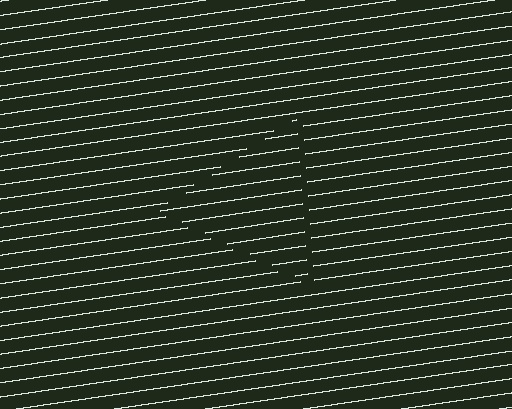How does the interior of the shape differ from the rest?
The interior of the shape contains the same grating, shifted by half a period — the contour is defined by the phase discontinuity where line-ends from the inner and outer gratings abut.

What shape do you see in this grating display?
An illusory triangle. The interior of the shape contains the same grating, shifted by half a period — the contour is defined by the phase discontinuity where line-ends from the inner and outer gratings abut.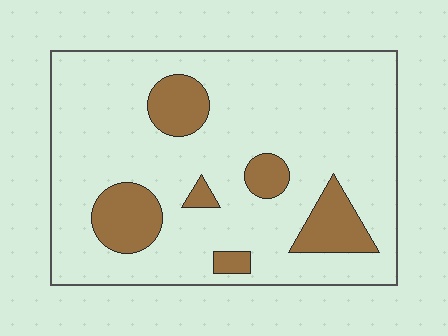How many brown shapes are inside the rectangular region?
6.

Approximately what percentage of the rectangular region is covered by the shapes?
Approximately 15%.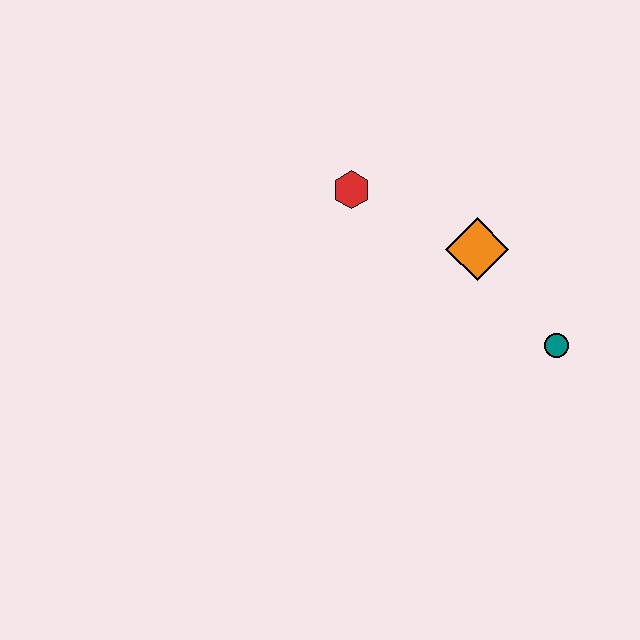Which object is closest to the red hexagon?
The orange diamond is closest to the red hexagon.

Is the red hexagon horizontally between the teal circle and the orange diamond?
No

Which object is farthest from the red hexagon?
The teal circle is farthest from the red hexagon.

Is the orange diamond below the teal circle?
No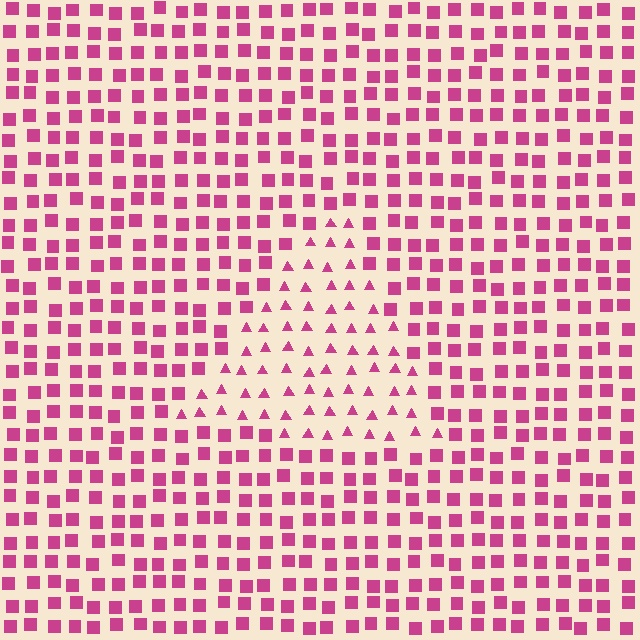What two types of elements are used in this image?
The image uses triangles inside the triangle region and squares outside it.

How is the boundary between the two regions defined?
The boundary is defined by a change in element shape: triangles inside vs. squares outside. All elements share the same color and spacing.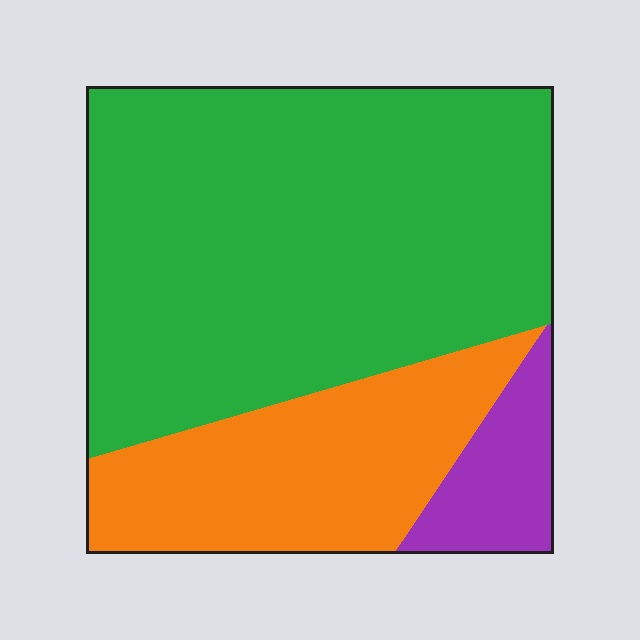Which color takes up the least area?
Purple, at roughly 10%.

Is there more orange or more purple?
Orange.